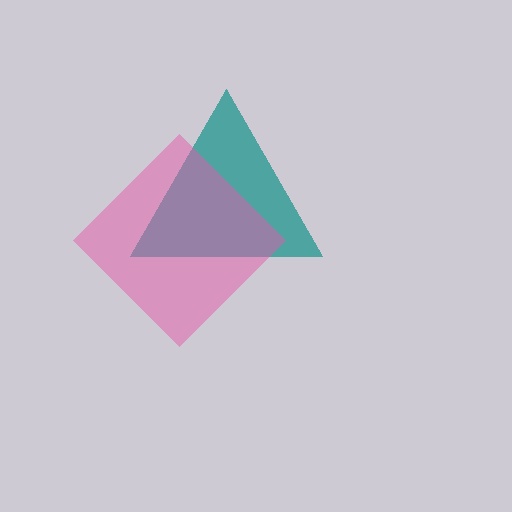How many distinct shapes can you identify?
There are 2 distinct shapes: a teal triangle, a pink diamond.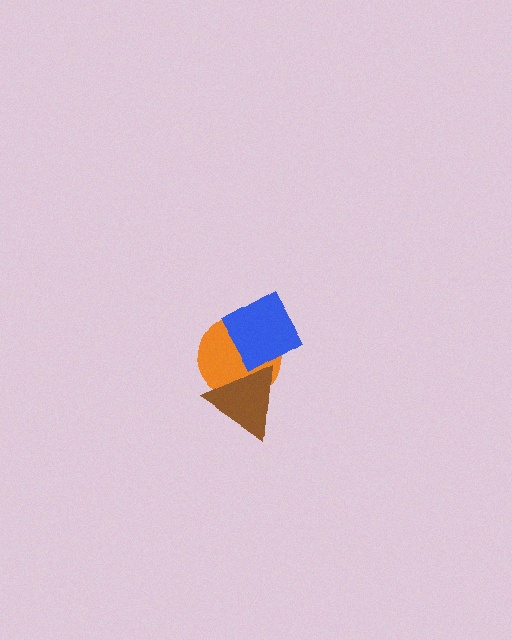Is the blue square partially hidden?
No, no other shape covers it.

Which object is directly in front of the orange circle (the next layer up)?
The brown triangle is directly in front of the orange circle.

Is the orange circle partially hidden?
Yes, it is partially covered by another shape.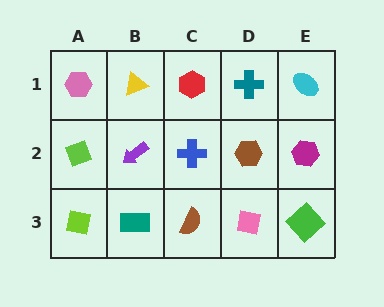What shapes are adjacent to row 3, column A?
A lime diamond (row 2, column A), a teal rectangle (row 3, column B).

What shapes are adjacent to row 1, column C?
A blue cross (row 2, column C), a yellow triangle (row 1, column B), a teal cross (row 1, column D).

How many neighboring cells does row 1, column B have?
3.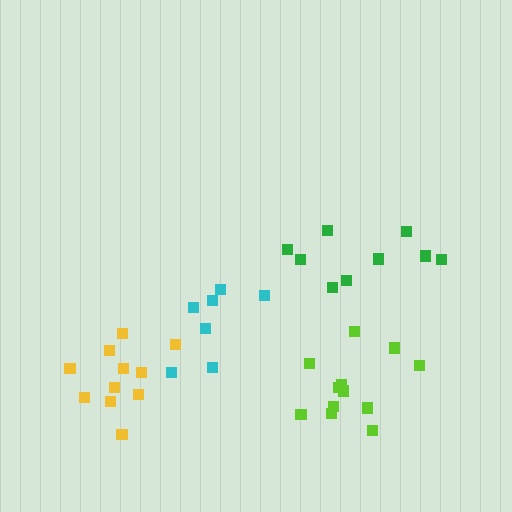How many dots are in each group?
Group 1: 12 dots, Group 2: 12 dots, Group 3: 7 dots, Group 4: 9 dots (40 total).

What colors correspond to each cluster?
The clusters are colored: yellow, lime, cyan, green.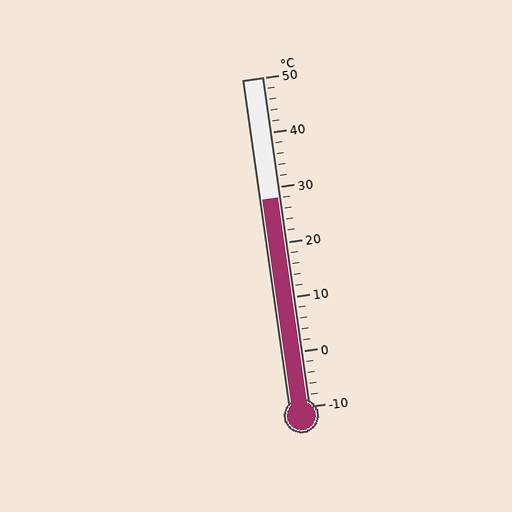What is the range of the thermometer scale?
The thermometer scale ranges from -10°C to 50°C.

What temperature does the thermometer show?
The thermometer shows approximately 28°C.